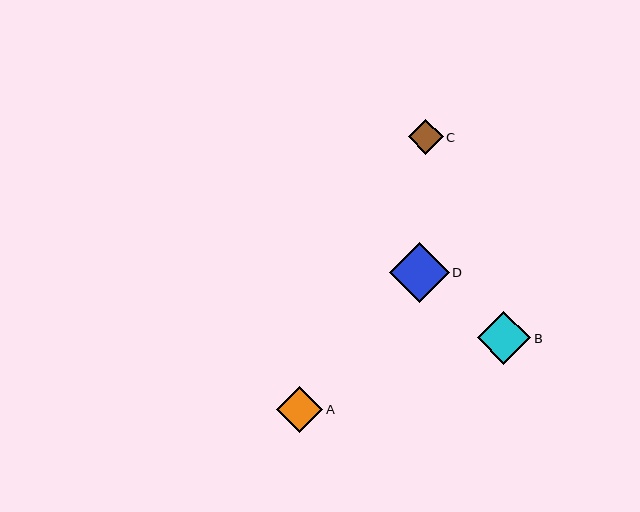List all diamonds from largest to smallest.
From largest to smallest: D, B, A, C.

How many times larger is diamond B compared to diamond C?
Diamond B is approximately 1.6 times the size of diamond C.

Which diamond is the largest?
Diamond D is the largest with a size of approximately 60 pixels.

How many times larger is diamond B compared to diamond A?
Diamond B is approximately 1.2 times the size of diamond A.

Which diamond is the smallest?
Diamond C is the smallest with a size of approximately 34 pixels.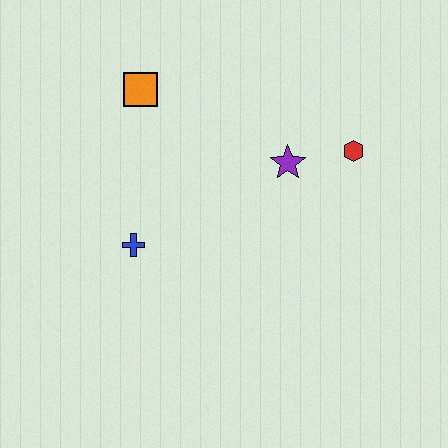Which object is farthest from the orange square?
The red hexagon is farthest from the orange square.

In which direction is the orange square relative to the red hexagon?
The orange square is to the left of the red hexagon.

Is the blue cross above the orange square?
No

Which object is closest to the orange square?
The blue cross is closest to the orange square.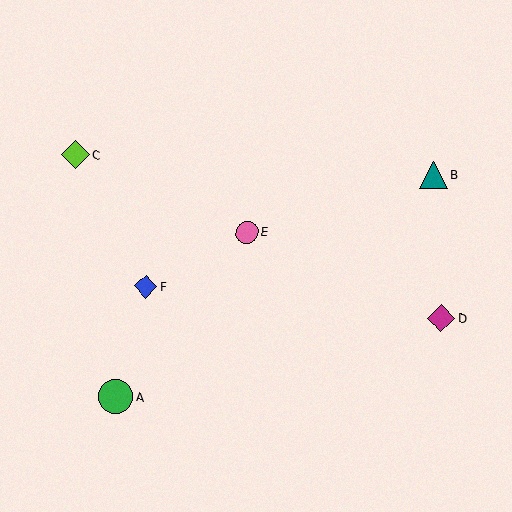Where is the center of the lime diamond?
The center of the lime diamond is at (75, 155).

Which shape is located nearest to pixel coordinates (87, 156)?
The lime diamond (labeled C) at (75, 155) is nearest to that location.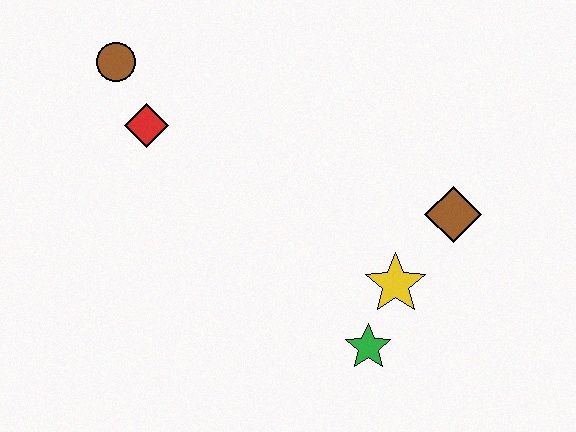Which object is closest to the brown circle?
The red diamond is closest to the brown circle.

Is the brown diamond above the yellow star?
Yes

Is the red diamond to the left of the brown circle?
No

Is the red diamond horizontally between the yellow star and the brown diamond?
No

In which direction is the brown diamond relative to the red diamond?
The brown diamond is to the right of the red diamond.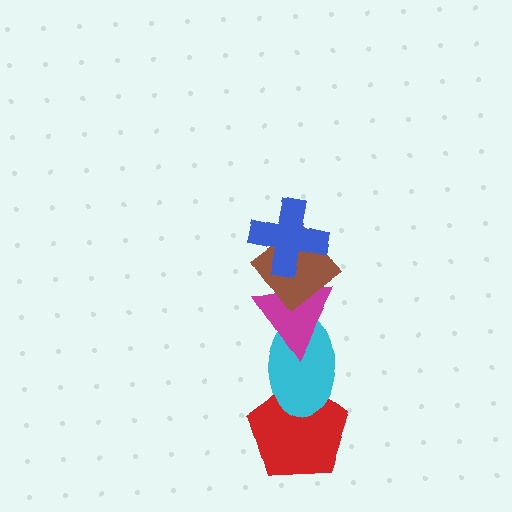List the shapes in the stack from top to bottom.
From top to bottom: the blue cross, the brown diamond, the magenta triangle, the cyan ellipse, the red pentagon.